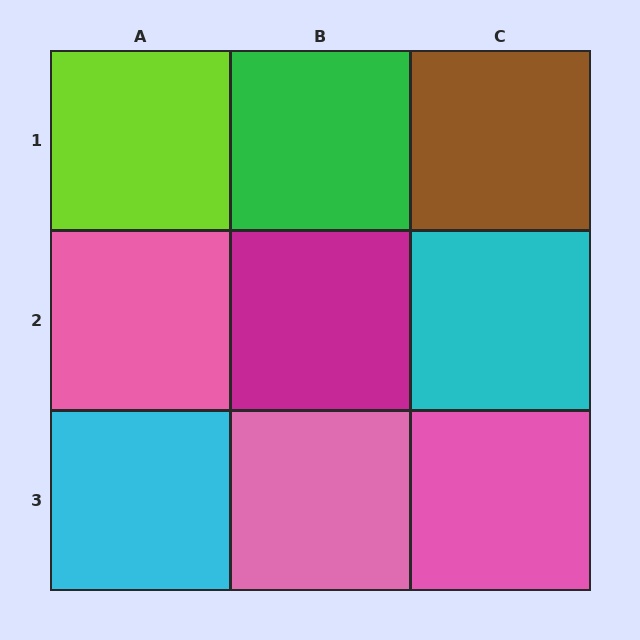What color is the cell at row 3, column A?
Cyan.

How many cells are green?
1 cell is green.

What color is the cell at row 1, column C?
Brown.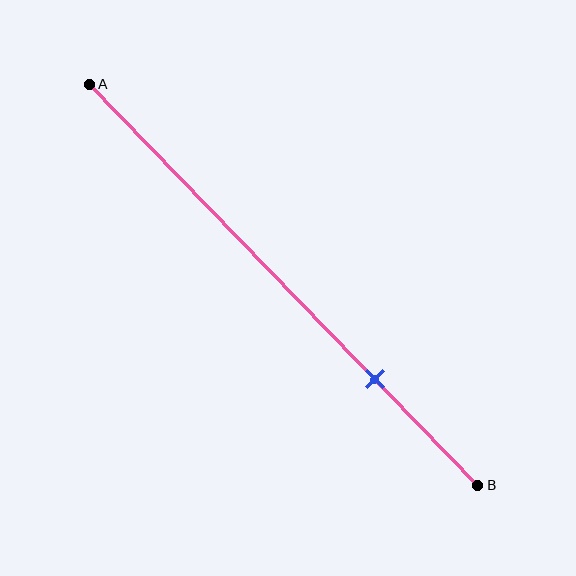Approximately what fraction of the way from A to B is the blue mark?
The blue mark is approximately 75% of the way from A to B.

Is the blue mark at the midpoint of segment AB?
No, the mark is at about 75% from A, not at the 50% midpoint.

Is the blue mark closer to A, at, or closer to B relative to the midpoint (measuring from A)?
The blue mark is closer to point B than the midpoint of segment AB.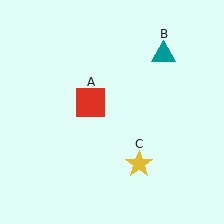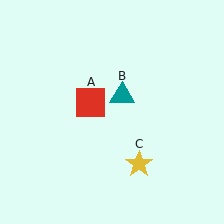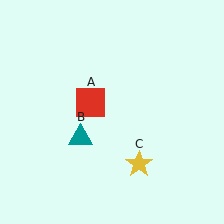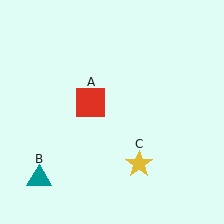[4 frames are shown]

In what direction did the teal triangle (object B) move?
The teal triangle (object B) moved down and to the left.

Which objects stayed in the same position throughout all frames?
Red square (object A) and yellow star (object C) remained stationary.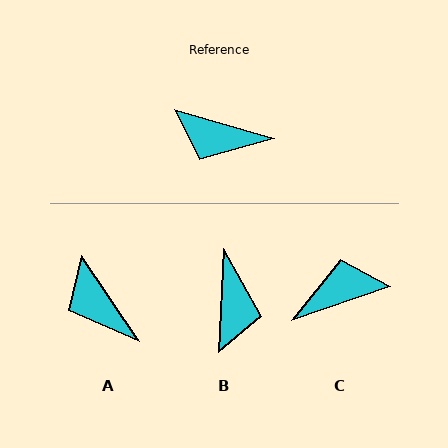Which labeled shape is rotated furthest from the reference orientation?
C, about 145 degrees away.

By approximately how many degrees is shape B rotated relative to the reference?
Approximately 103 degrees counter-clockwise.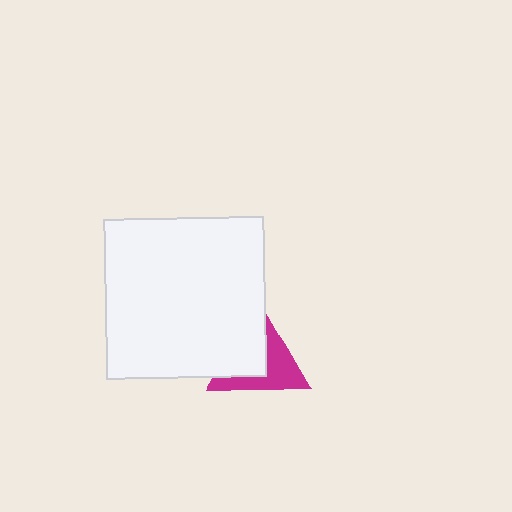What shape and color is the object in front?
The object in front is a white square.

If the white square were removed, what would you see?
You would see the complete magenta triangle.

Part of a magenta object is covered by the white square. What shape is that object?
It is a triangle.